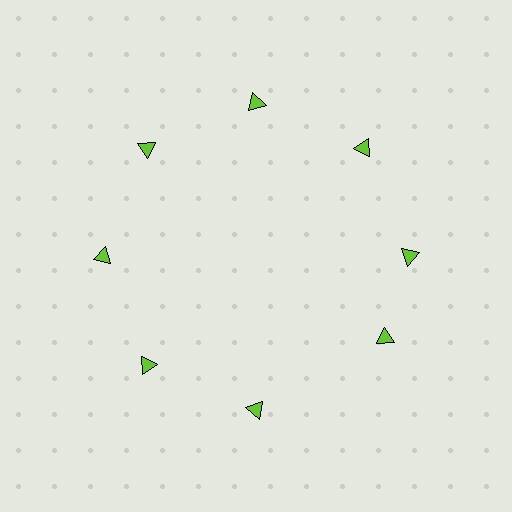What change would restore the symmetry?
The symmetry would be restored by rotating it back into even spacing with its neighbors so that all 8 triangles sit at equal angles and equal distance from the center.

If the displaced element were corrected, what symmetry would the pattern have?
It would have 8-fold rotational symmetry — the pattern would map onto itself every 45 degrees.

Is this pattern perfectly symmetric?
No. The 8 lime triangles are arranged in a ring, but one element near the 4 o'clock position is rotated out of alignment along the ring, breaking the 8-fold rotational symmetry.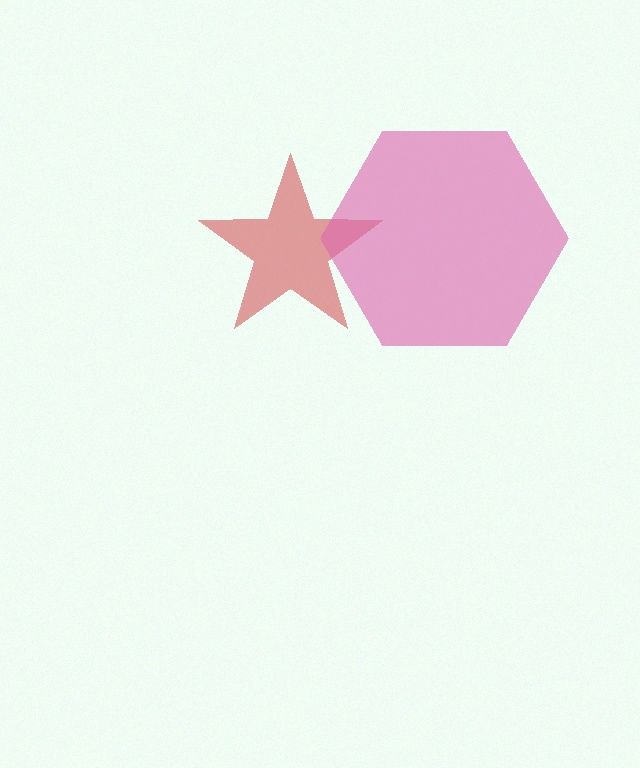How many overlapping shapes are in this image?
There are 2 overlapping shapes in the image.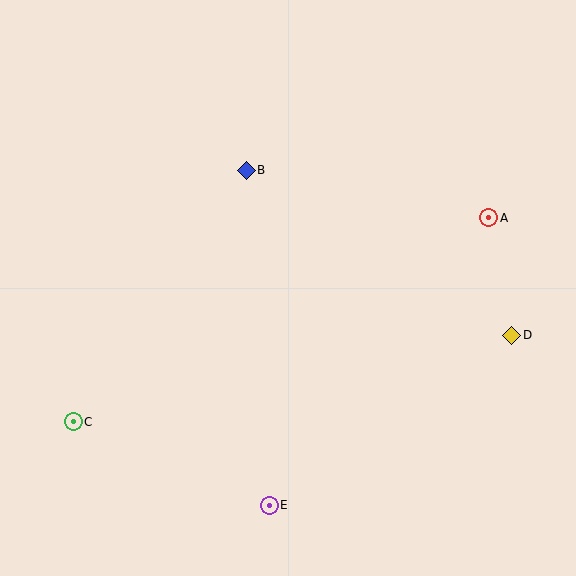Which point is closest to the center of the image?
Point B at (246, 170) is closest to the center.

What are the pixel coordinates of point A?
Point A is at (489, 218).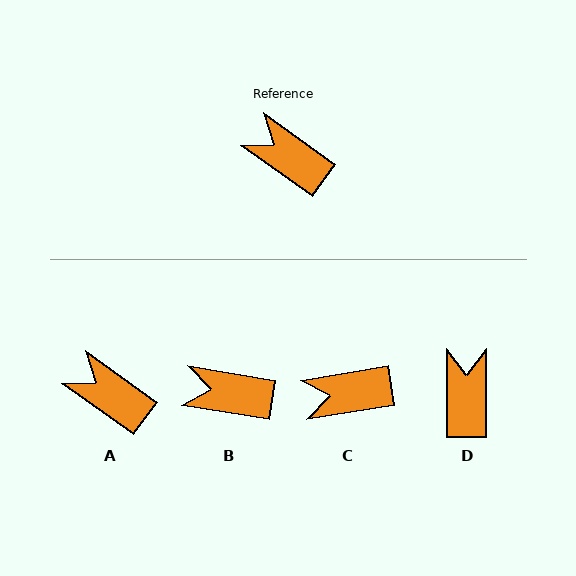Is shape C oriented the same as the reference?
No, it is off by about 45 degrees.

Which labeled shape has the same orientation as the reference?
A.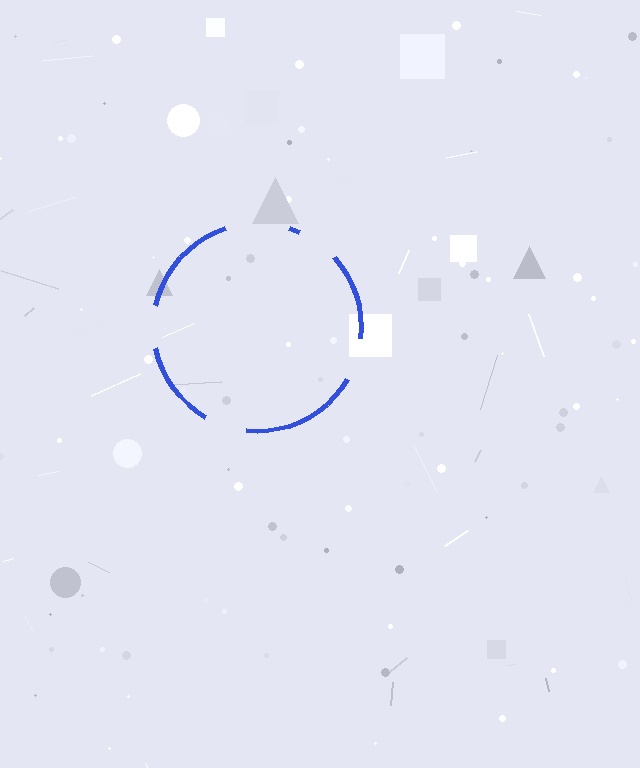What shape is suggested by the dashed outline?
The dashed outline suggests a circle.